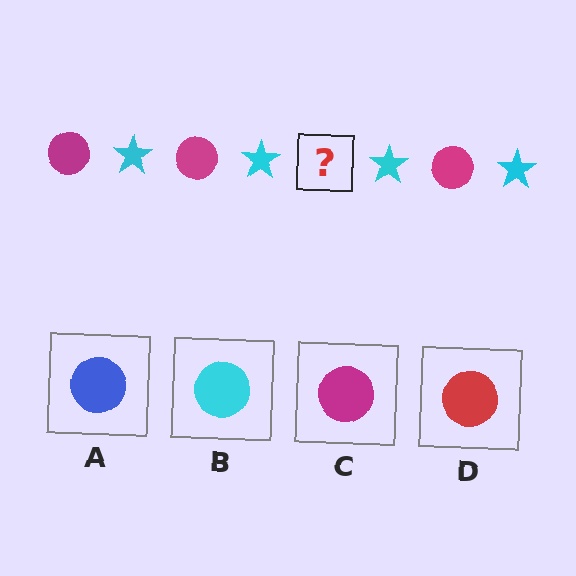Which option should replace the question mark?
Option C.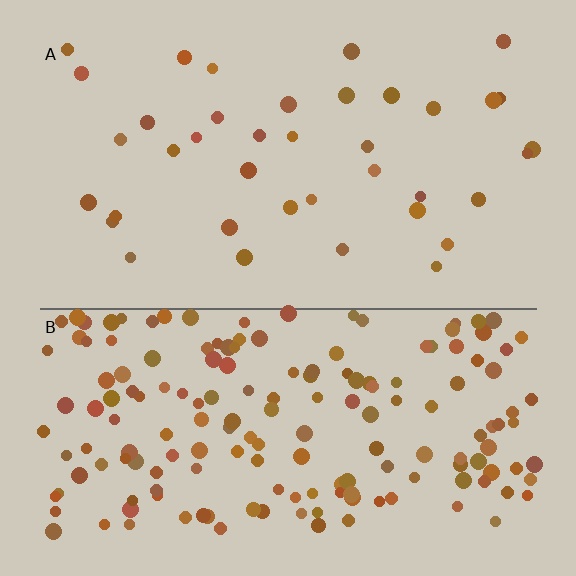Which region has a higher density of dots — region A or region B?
B (the bottom).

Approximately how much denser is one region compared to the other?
Approximately 4.5× — region B over region A.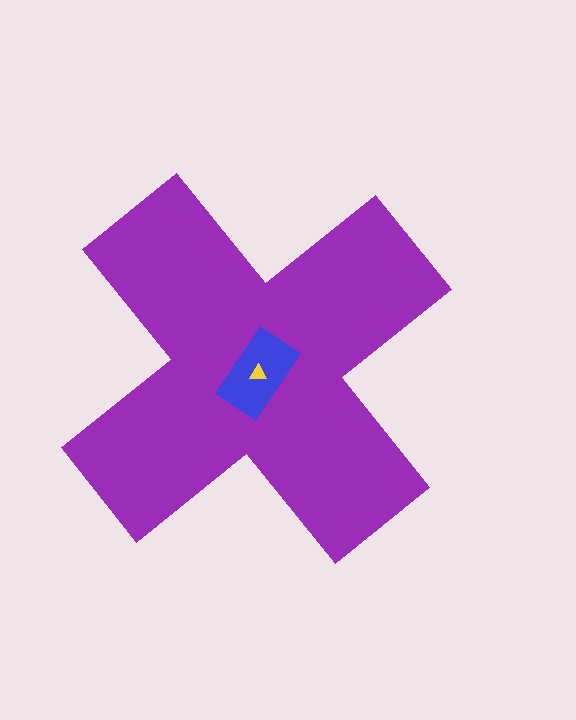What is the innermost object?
The yellow triangle.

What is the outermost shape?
The purple cross.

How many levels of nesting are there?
3.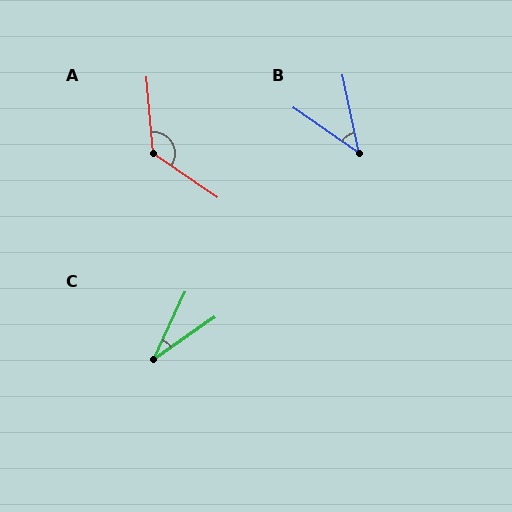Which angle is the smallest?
C, at approximately 30 degrees.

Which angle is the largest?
A, at approximately 130 degrees.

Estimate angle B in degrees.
Approximately 43 degrees.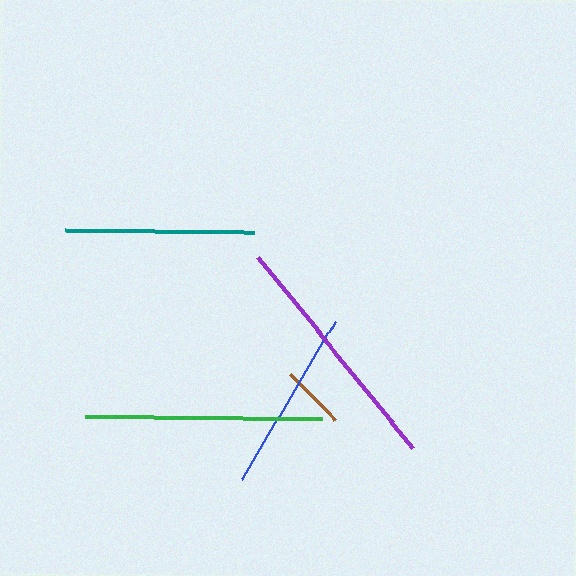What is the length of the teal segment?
The teal segment is approximately 189 pixels long.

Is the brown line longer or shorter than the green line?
The green line is longer than the brown line.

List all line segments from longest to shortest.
From longest to shortest: purple, green, teal, blue, brown.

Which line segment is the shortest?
The brown line is the shortest at approximately 64 pixels.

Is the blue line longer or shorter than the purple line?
The purple line is longer than the blue line.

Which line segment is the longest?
The purple line is the longest at approximately 246 pixels.